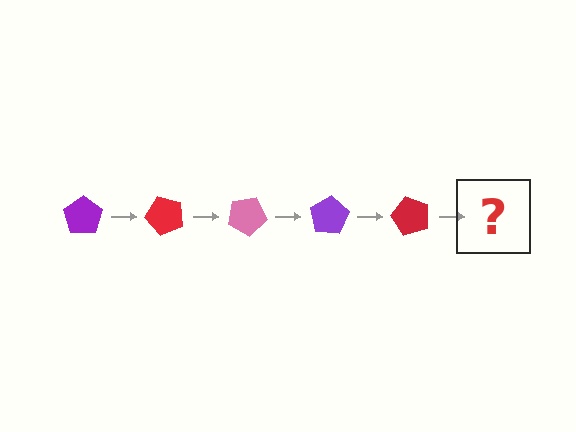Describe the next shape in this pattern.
It should be a pink pentagon, rotated 250 degrees from the start.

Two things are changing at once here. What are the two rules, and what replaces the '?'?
The two rules are that it rotates 50 degrees each step and the color cycles through purple, red, and pink. The '?' should be a pink pentagon, rotated 250 degrees from the start.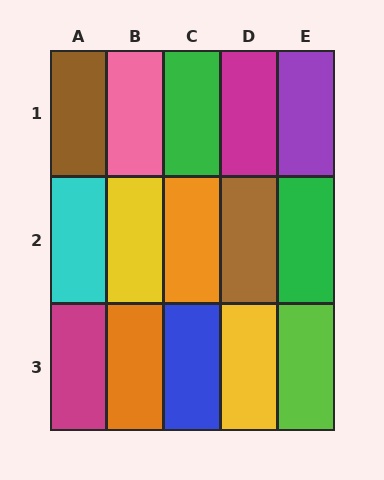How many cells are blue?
1 cell is blue.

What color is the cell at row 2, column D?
Brown.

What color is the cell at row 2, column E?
Green.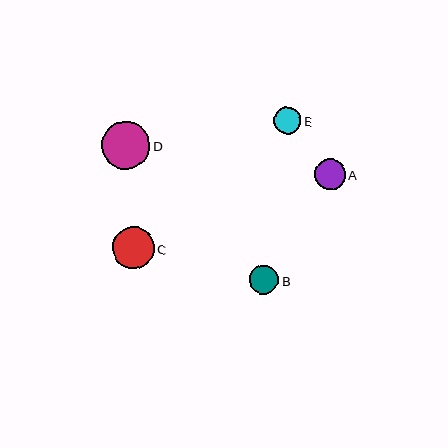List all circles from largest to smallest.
From largest to smallest: D, C, A, B, E.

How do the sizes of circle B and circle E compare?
Circle B and circle E are approximately the same size.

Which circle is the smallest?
Circle E is the smallest with a size of approximately 27 pixels.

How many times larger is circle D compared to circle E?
Circle D is approximately 1.7 times the size of circle E.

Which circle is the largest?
Circle D is the largest with a size of approximately 48 pixels.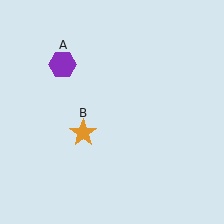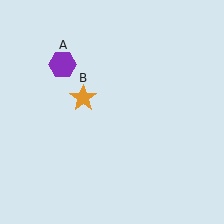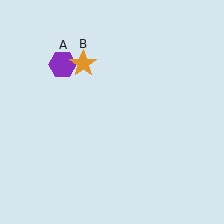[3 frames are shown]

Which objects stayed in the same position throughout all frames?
Purple hexagon (object A) remained stationary.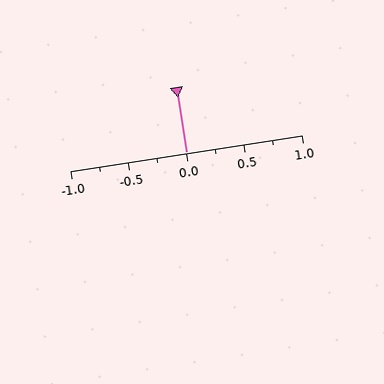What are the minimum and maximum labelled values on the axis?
The axis runs from -1.0 to 1.0.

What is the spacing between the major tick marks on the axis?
The major ticks are spaced 0.5 apart.